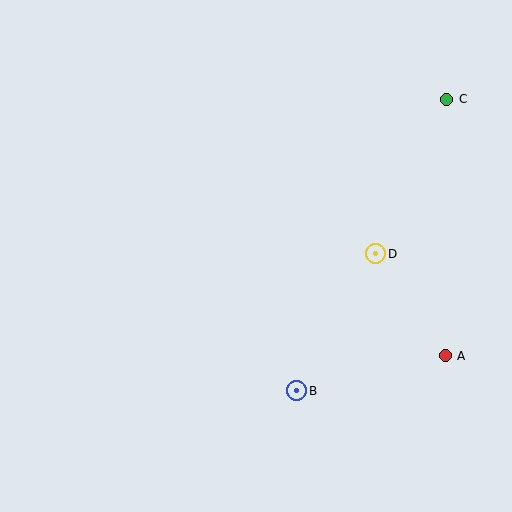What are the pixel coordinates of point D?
Point D is at (376, 254).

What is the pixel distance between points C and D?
The distance between C and D is 170 pixels.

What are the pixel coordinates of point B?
Point B is at (297, 391).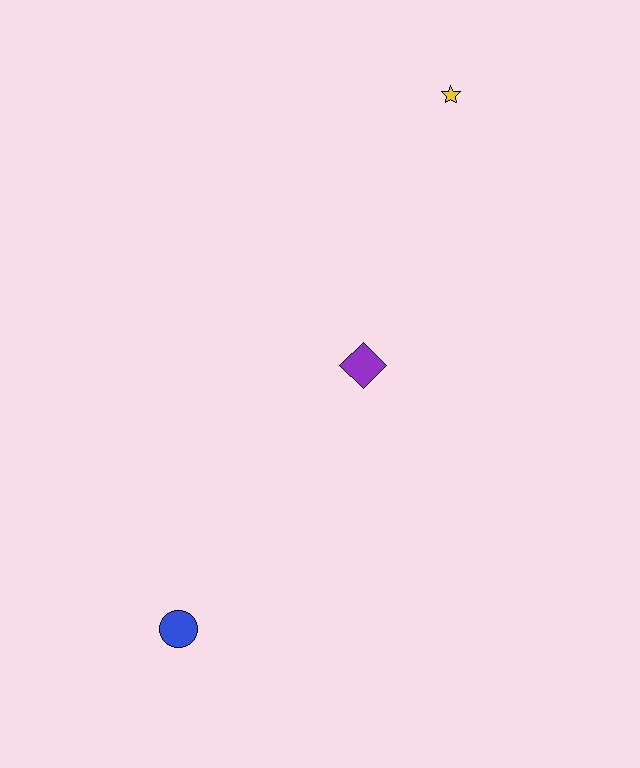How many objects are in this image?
There are 3 objects.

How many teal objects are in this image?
There are no teal objects.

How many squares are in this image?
There are no squares.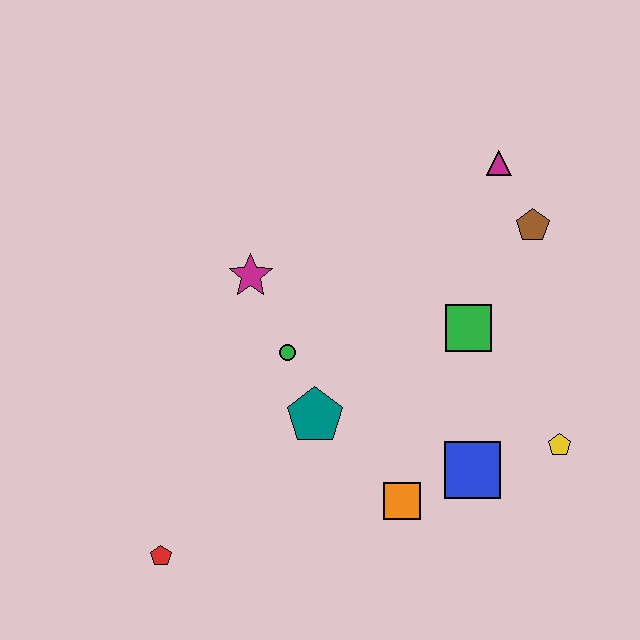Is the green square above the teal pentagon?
Yes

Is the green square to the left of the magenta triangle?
Yes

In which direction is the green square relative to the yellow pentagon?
The green square is above the yellow pentagon.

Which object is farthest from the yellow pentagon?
The red pentagon is farthest from the yellow pentagon.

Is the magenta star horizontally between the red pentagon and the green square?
Yes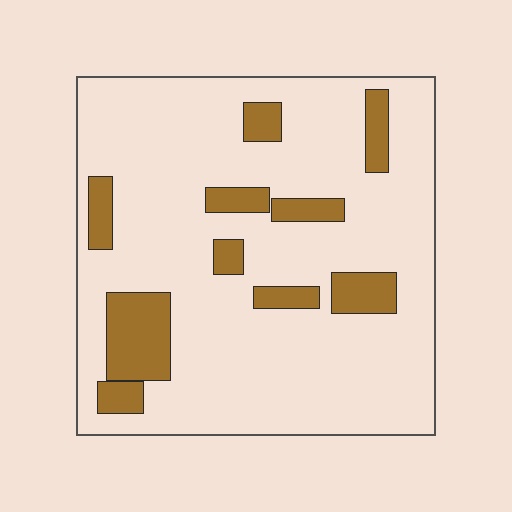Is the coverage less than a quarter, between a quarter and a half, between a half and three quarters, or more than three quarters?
Less than a quarter.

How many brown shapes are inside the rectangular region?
10.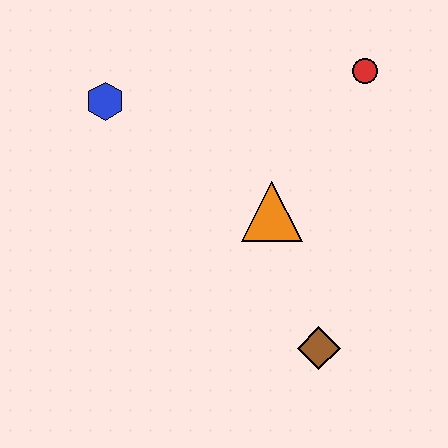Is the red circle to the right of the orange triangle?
Yes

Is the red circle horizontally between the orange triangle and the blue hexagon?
No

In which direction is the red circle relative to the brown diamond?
The red circle is above the brown diamond.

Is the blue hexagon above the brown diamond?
Yes